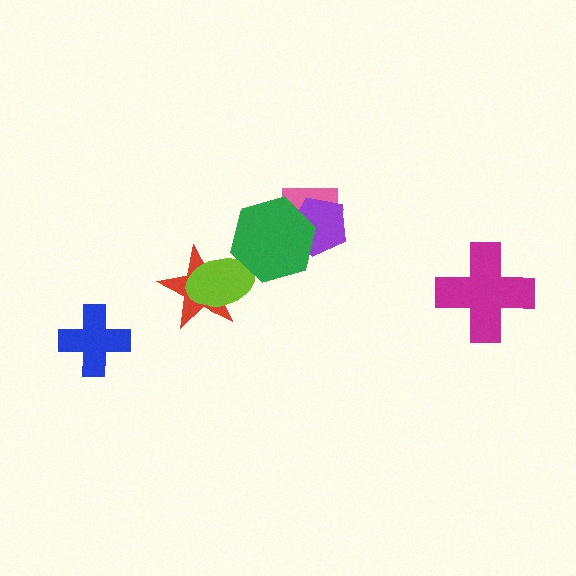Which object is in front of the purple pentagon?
The green hexagon is in front of the purple pentagon.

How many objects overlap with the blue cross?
0 objects overlap with the blue cross.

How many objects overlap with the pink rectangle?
2 objects overlap with the pink rectangle.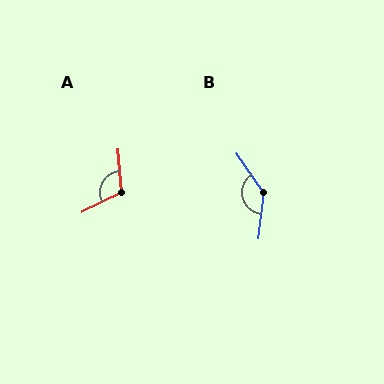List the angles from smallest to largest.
A (111°), B (139°).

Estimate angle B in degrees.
Approximately 139 degrees.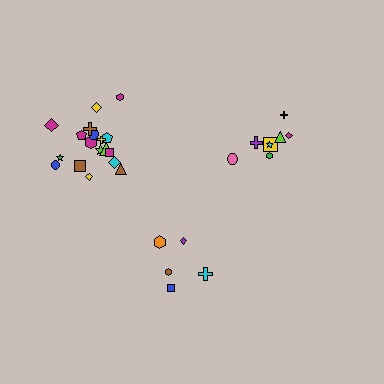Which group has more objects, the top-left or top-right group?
The top-left group.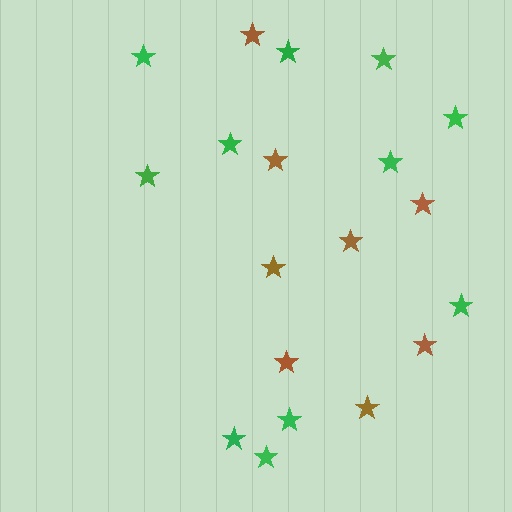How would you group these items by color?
There are 2 groups: one group of green stars (11) and one group of brown stars (8).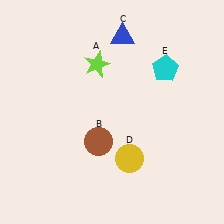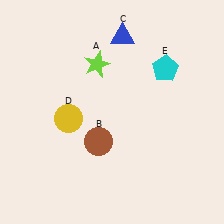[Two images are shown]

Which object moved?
The yellow circle (D) moved left.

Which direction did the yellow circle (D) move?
The yellow circle (D) moved left.